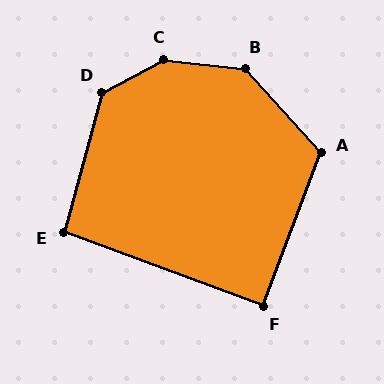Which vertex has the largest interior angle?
C, at approximately 147 degrees.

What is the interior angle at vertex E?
Approximately 95 degrees (obtuse).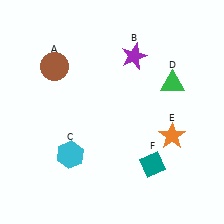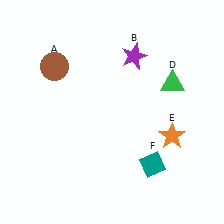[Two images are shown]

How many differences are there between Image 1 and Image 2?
There is 1 difference between the two images.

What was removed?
The cyan hexagon (C) was removed in Image 2.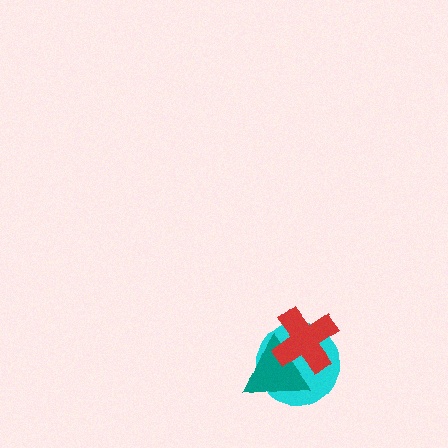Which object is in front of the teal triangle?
The red cross is in front of the teal triangle.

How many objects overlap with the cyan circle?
2 objects overlap with the cyan circle.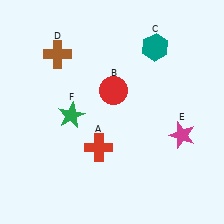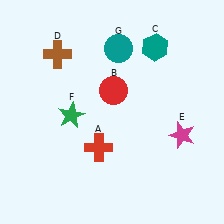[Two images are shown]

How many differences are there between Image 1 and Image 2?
There is 1 difference between the two images.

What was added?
A teal circle (G) was added in Image 2.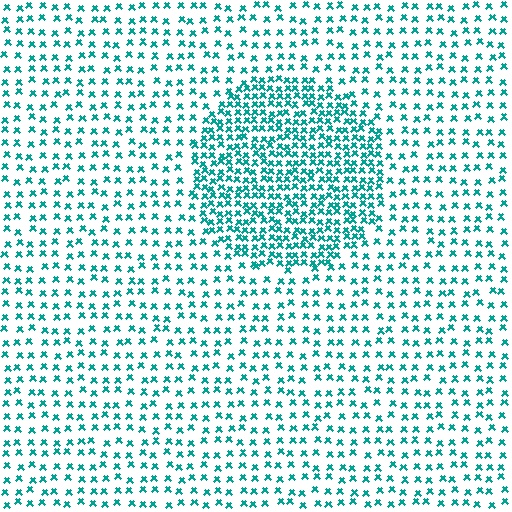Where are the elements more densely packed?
The elements are more densely packed inside the circle boundary.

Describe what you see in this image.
The image contains small teal elements arranged at two different densities. A circle-shaped region is visible where the elements are more densely packed than the surrounding area.